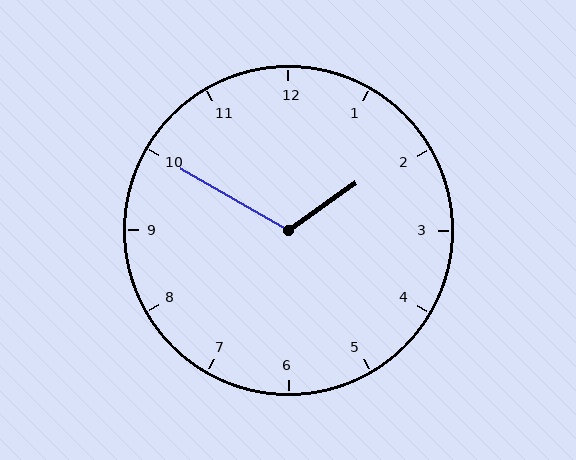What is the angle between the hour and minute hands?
Approximately 115 degrees.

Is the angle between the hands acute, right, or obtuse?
It is obtuse.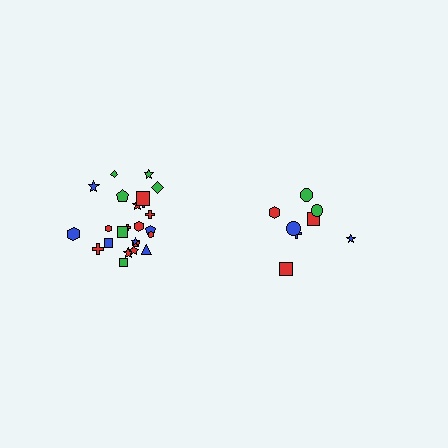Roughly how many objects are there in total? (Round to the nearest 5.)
Roughly 35 objects in total.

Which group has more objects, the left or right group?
The left group.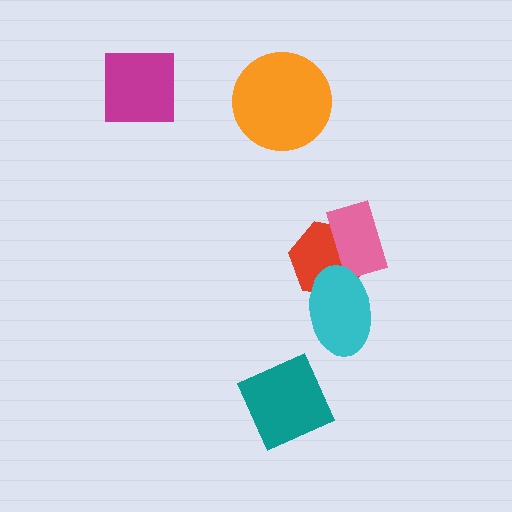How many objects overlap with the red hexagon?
2 objects overlap with the red hexagon.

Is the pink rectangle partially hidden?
Yes, it is partially covered by another shape.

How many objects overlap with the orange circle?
0 objects overlap with the orange circle.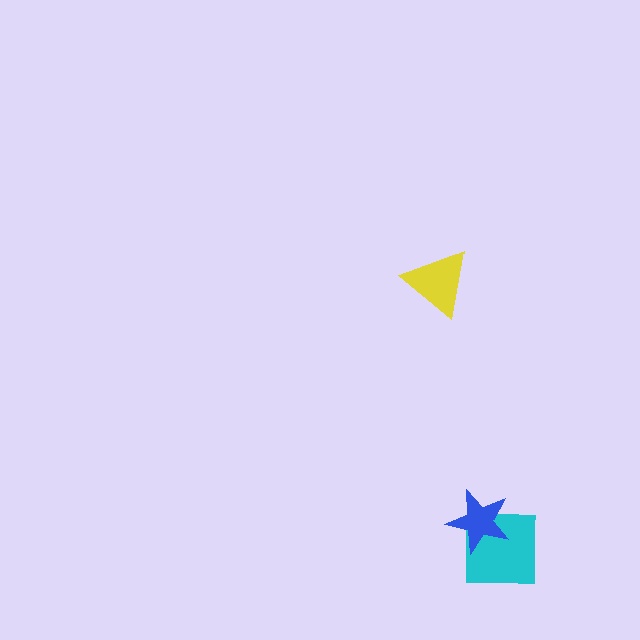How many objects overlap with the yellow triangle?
0 objects overlap with the yellow triangle.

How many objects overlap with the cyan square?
1 object overlaps with the cyan square.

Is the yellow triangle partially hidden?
No, no other shape covers it.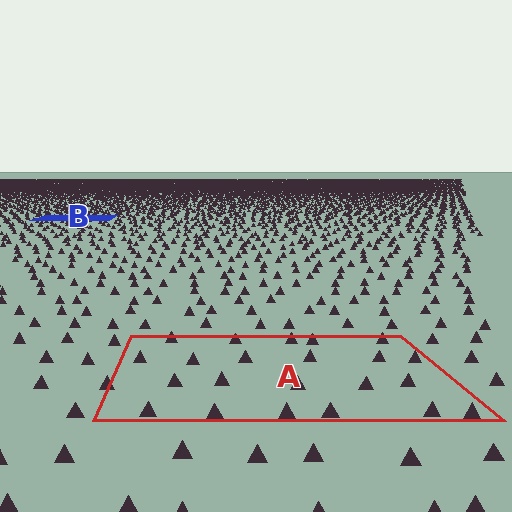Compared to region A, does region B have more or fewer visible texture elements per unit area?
Region B has more texture elements per unit area — they are packed more densely because it is farther away.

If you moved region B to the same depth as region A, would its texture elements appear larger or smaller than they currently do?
They would appear larger. At a closer depth, the same texture elements are projected at a bigger on-screen size.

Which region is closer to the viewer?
Region A is closer. The texture elements there are larger and more spread out.